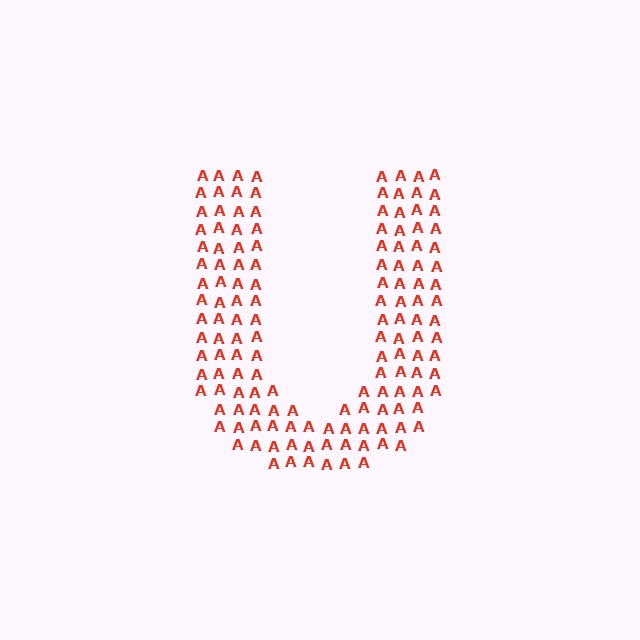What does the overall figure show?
The overall figure shows the letter U.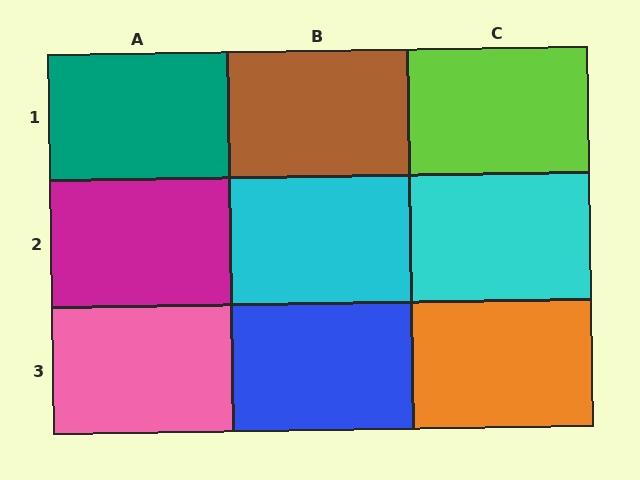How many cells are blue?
1 cell is blue.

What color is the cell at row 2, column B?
Cyan.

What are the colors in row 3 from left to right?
Pink, blue, orange.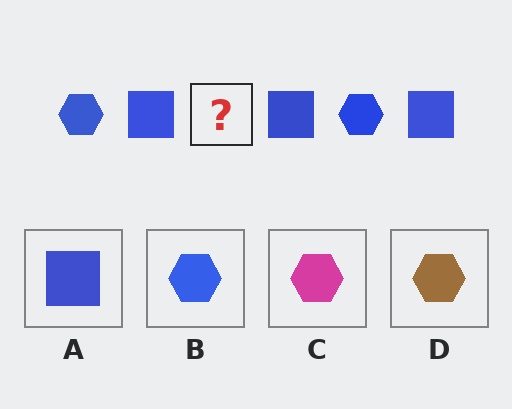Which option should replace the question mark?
Option B.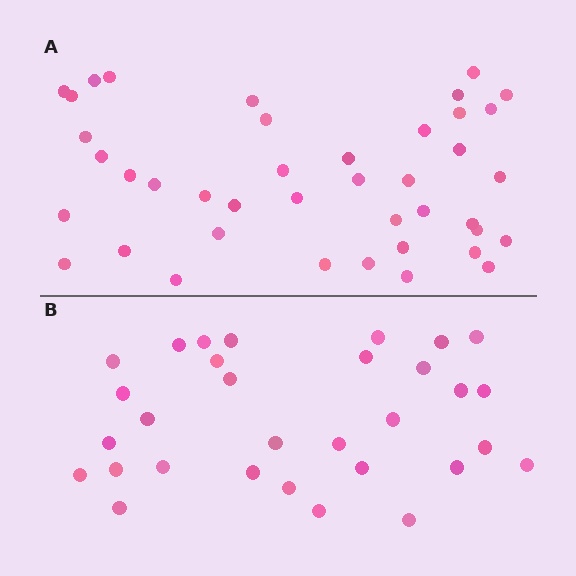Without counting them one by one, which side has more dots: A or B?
Region A (the top region) has more dots.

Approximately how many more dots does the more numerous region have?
Region A has roughly 10 or so more dots than region B.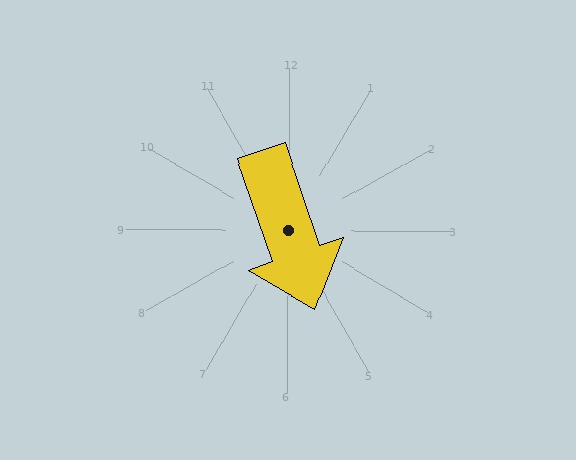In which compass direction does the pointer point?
South.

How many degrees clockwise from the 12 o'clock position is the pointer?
Approximately 161 degrees.